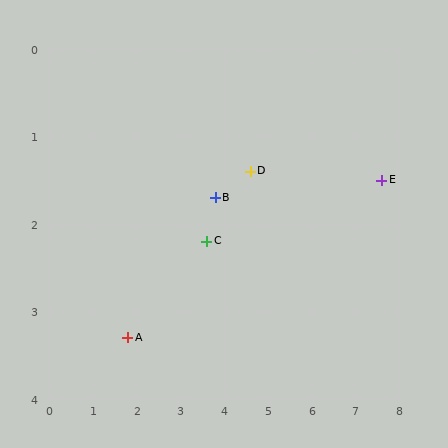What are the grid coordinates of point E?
Point E is at approximately (7.6, 1.5).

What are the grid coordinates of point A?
Point A is at approximately (1.8, 3.3).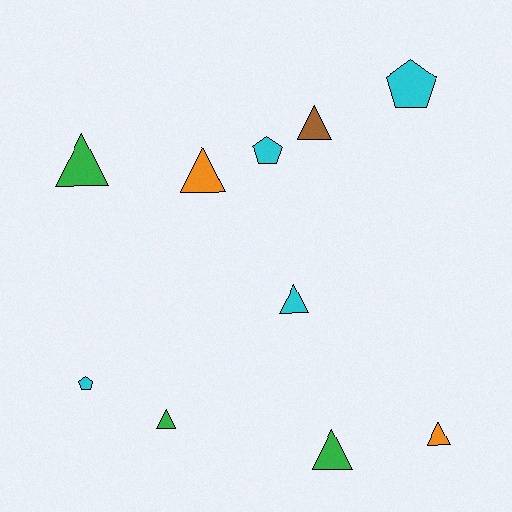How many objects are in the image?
There are 10 objects.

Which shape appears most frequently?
Triangle, with 7 objects.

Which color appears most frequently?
Cyan, with 4 objects.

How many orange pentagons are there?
There are no orange pentagons.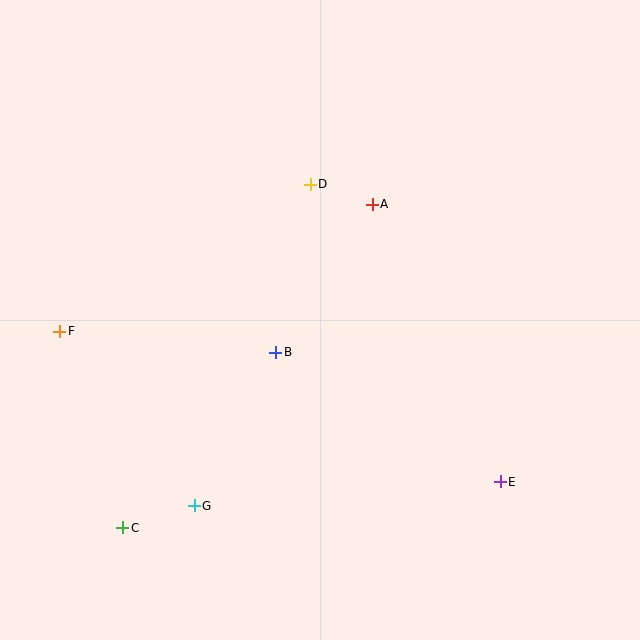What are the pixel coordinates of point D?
Point D is at (310, 184).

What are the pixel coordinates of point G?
Point G is at (194, 506).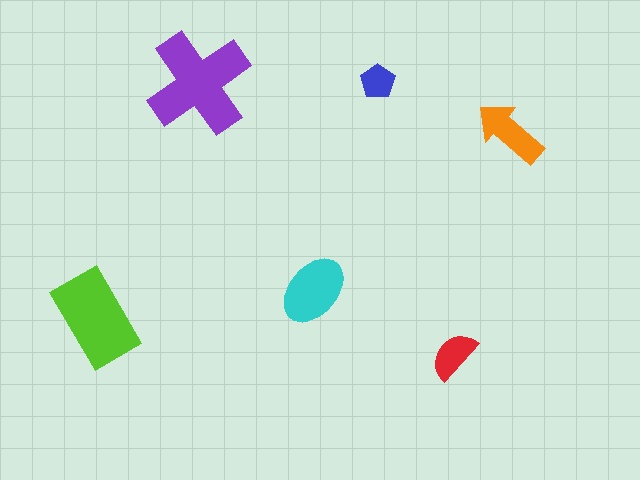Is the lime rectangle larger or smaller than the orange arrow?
Larger.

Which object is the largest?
The purple cross.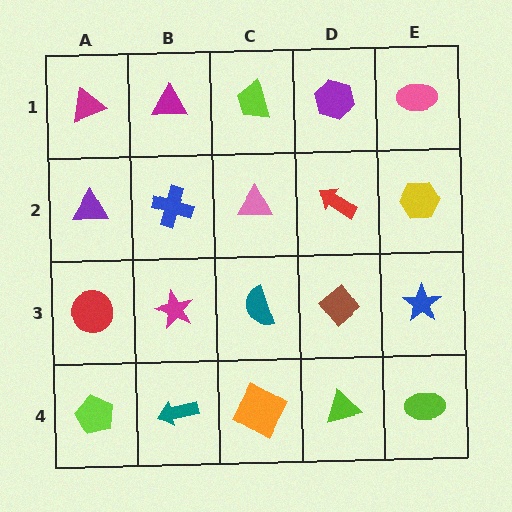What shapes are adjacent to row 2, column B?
A magenta triangle (row 1, column B), a magenta star (row 3, column B), a purple triangle (row 2, column A), a pink triangle (row 2, column C).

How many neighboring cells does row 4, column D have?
3.